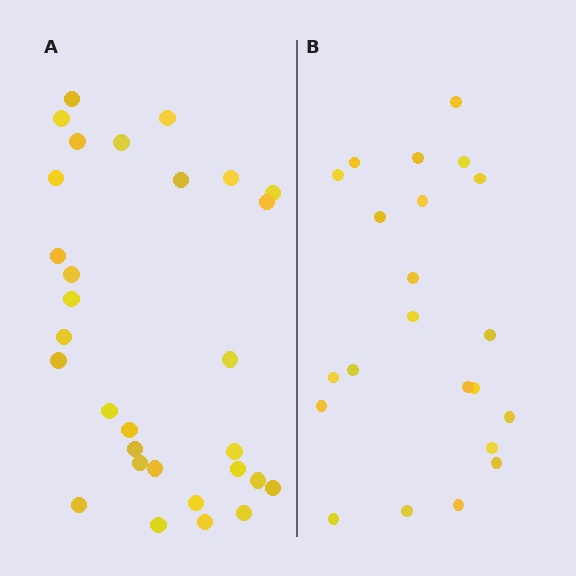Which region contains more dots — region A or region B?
Region A (the left region) has more dots.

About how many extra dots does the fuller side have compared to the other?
Region A has roughly 8 or so more dots than region B.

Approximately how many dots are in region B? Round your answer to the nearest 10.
About 20 dots. (The exact count is 22, which rounds to 20.)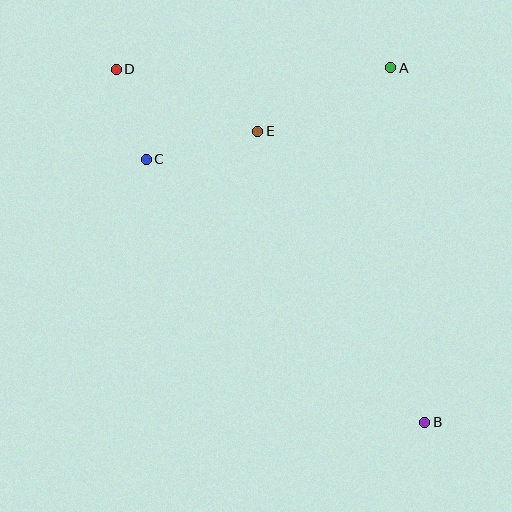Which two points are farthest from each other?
Points B and D are farthest from each other.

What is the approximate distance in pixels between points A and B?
The distance between A and B is approximately 356 pixels.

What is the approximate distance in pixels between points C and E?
The distance between C and E is approximately 115 pixels.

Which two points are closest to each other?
Points C and D are closest to each other.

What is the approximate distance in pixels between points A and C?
The distance between A and C is approximately 261 pixels.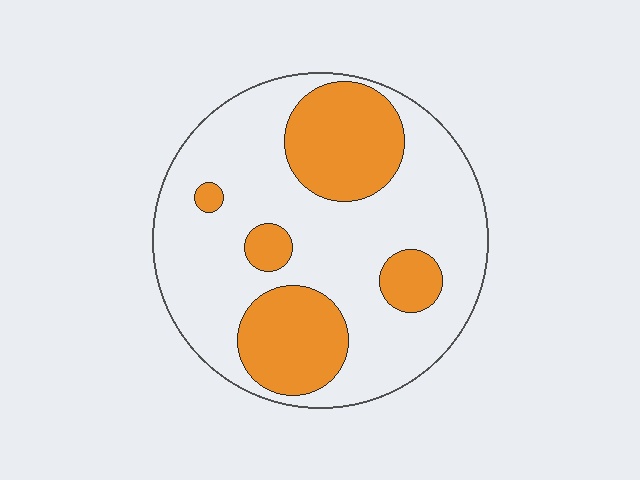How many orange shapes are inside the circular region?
5.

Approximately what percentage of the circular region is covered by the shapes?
Approximately 30%.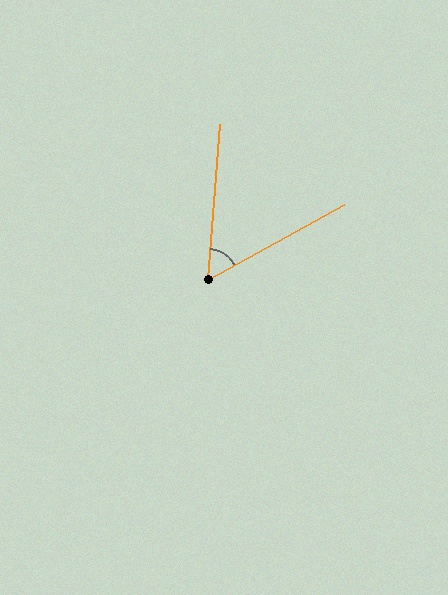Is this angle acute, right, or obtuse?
It is acute.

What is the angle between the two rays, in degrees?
Approximately 57 degrees.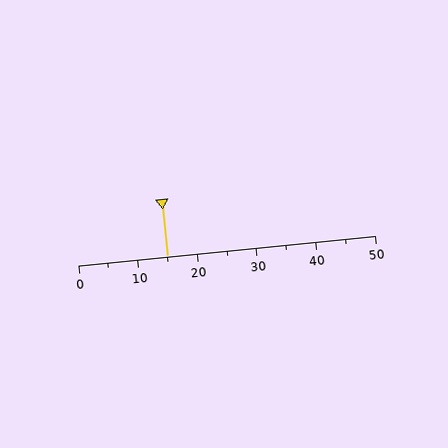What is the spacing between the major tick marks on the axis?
The major ticks are spaced 10 apart.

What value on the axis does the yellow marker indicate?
The marker indicates approximately 15.